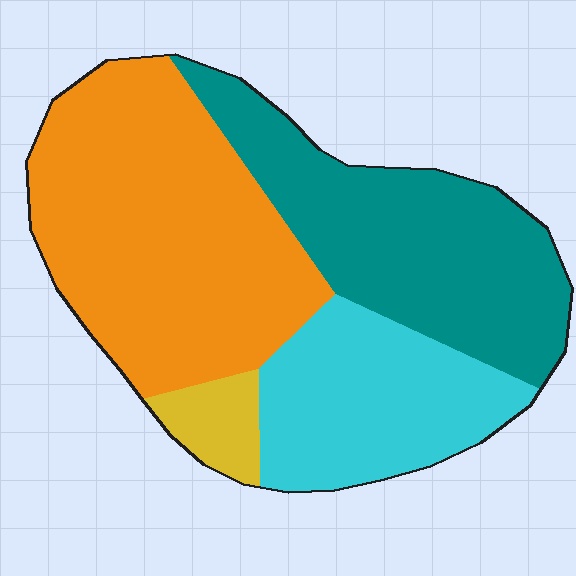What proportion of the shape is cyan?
Cyan takes up between a sixth and a third of the shape.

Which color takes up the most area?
Orange, at roughly 40%.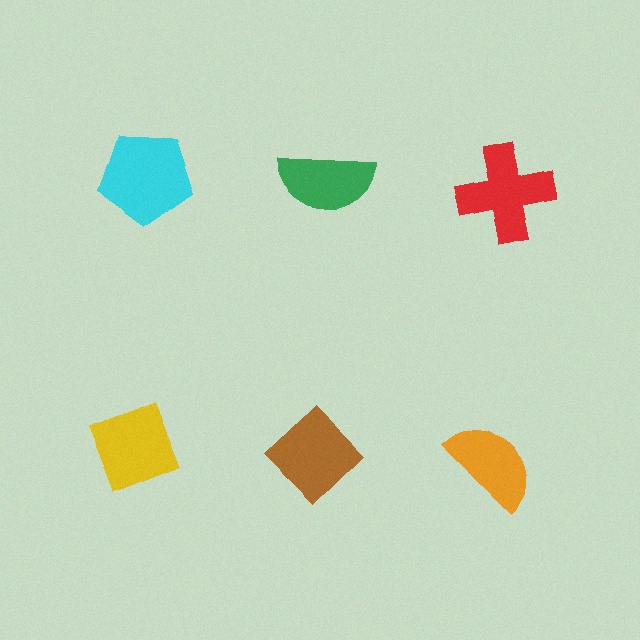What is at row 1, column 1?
A cyan pentagon.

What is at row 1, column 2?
A green semicircle.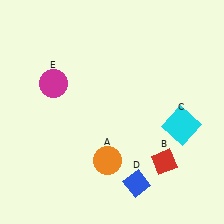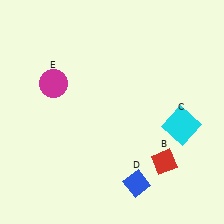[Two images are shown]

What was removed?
The orange circle (A) was removed in Image 2.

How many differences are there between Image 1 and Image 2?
There is 1 difference between the two images.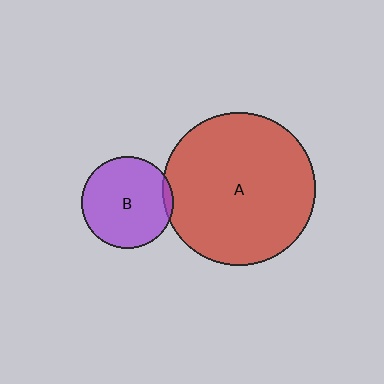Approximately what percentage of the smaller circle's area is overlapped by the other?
Approximately 5%.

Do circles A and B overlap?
Yes.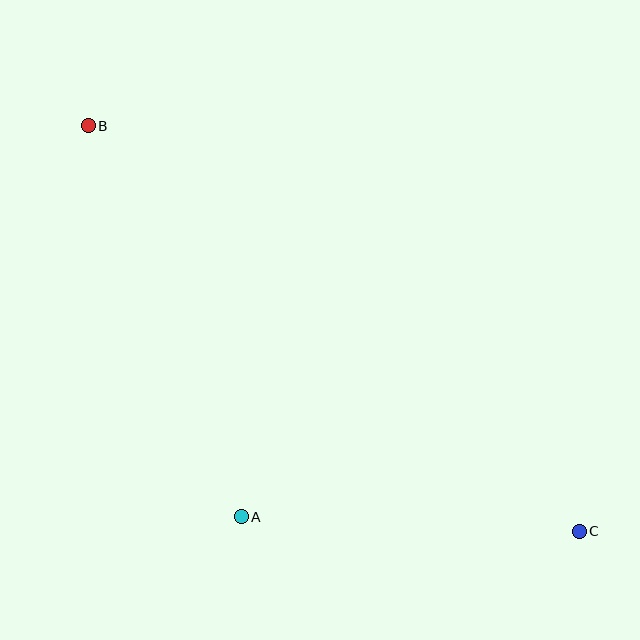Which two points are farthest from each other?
Points B and C are farthest from each other.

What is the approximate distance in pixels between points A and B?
The distance between A and B is approximately 419 pixels.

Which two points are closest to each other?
Points A and C are closest to each other.